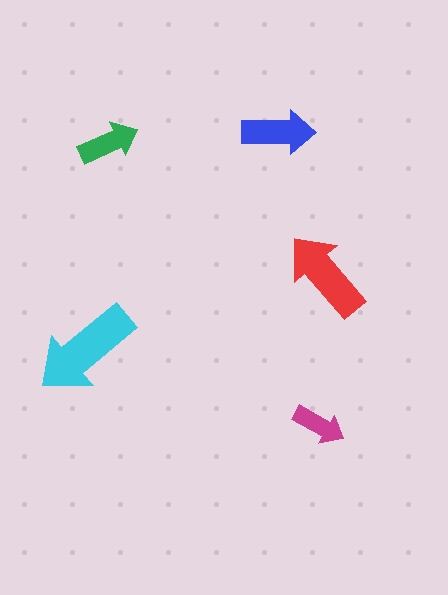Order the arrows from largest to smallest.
the cyan one, the red one, the blue one, the green one, the magenta one.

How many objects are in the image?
There are 5 objects in the image.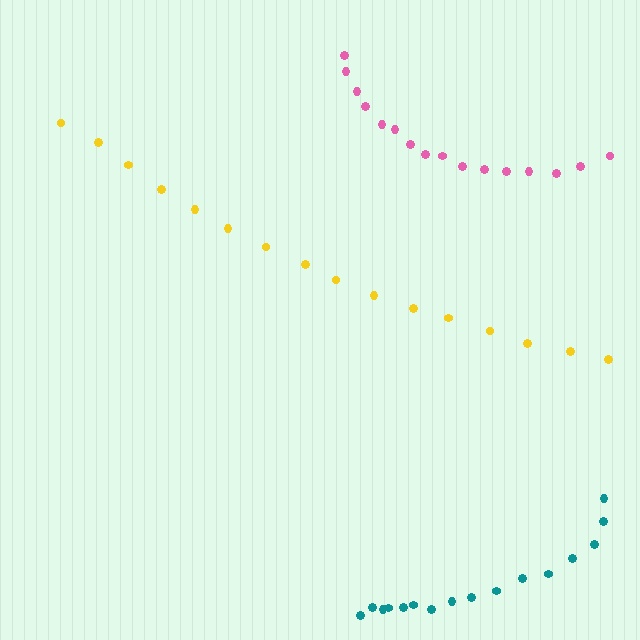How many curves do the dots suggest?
There are 3 distinct paths.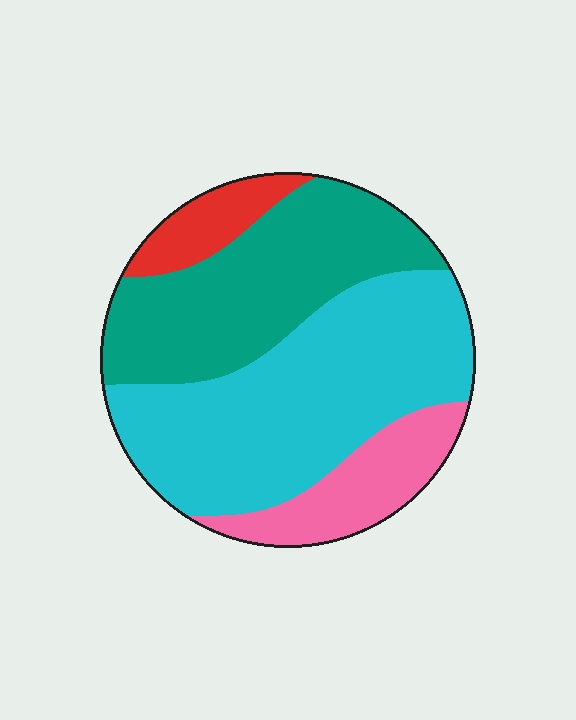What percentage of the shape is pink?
Pink takes up about one eighth (1/8) of the shape.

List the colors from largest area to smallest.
From largest to smallest: cyan, teal, pink, red.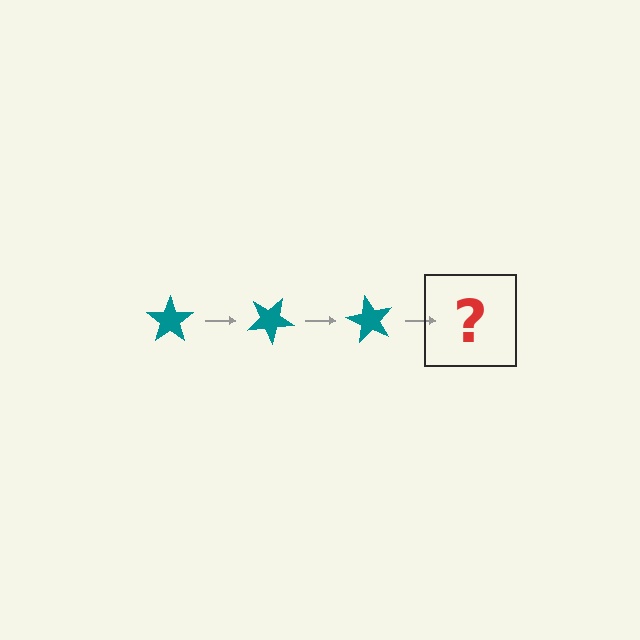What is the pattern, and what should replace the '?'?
The pattern is that the star rotates 30 degrees each step. The '?' should be a teal star rotated 90 degrees.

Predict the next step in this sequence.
The next step is a teal star rotated 90 degrees.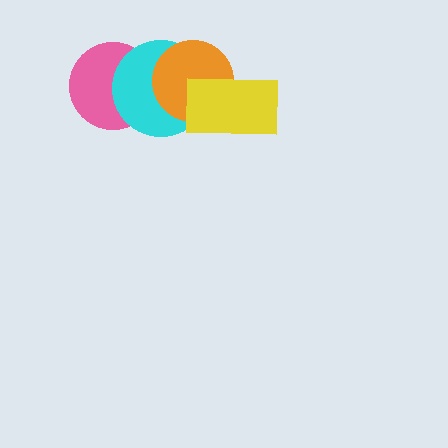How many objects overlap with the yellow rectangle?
2 objects overlap with the yellow rectangle.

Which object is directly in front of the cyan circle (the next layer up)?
The orange circle is directly in front of the cyan circle.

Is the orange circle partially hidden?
Yes, it is partially covered by another shape.